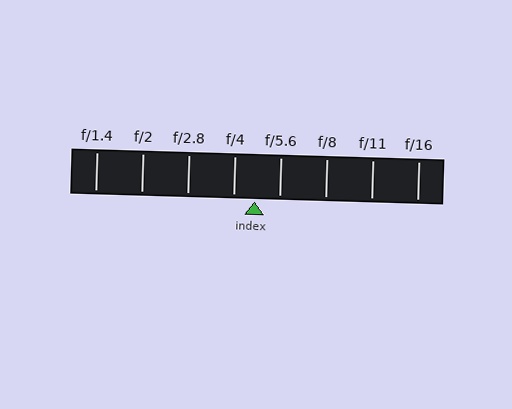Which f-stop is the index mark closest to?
The index mark is closest to f/4.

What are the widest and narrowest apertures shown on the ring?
The widest aperture shown is f/1.4 and the narrowest is f/16.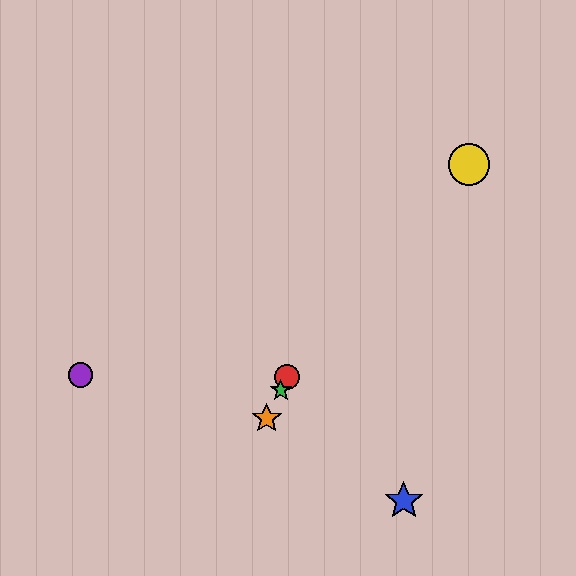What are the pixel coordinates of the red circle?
The red circle is at (287, 377).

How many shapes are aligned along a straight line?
3 shapes (the red circle, the green star, the orange star) are aligned along a straight line.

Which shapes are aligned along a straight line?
The red circle, the green star, the orange star are aligned along a straight line.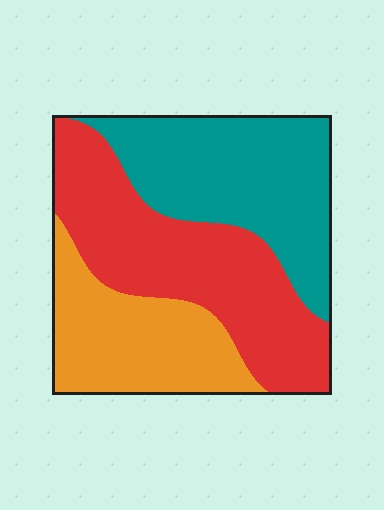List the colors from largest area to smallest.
From largest to smallest: red, teal, orange.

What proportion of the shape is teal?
Teal takes up between a quarter and a half of the shape.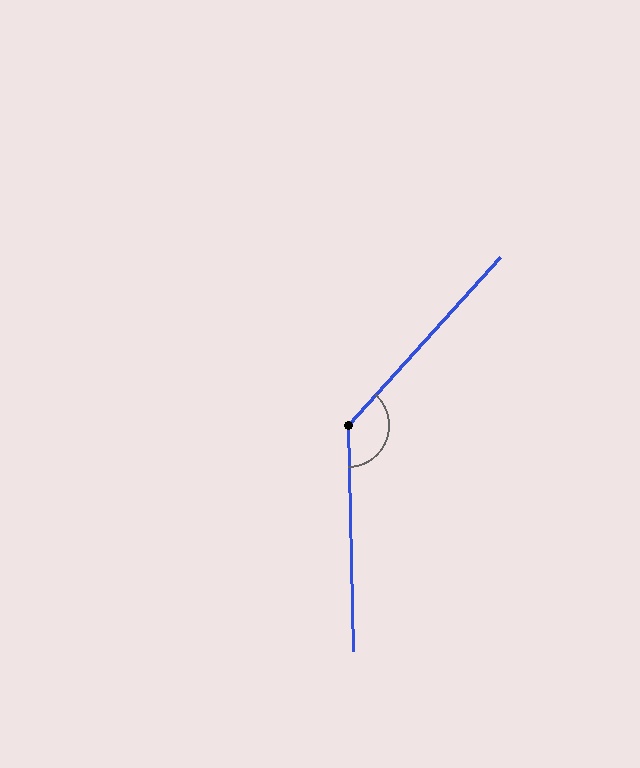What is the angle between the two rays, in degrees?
Approximately 136 degrees.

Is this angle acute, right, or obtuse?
It is obtuse.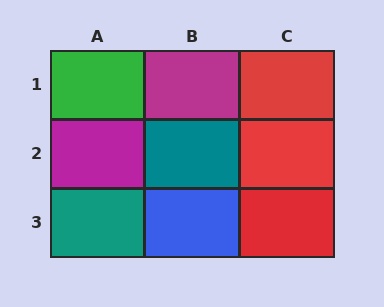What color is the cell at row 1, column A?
Green.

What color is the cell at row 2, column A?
Magenta.